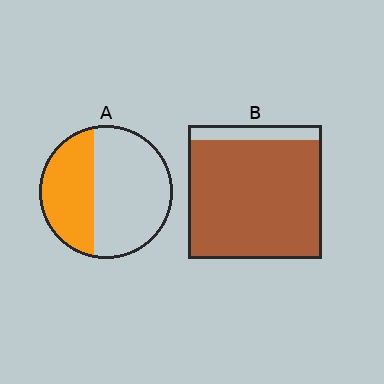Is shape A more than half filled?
No.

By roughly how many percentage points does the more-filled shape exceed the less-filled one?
By roughly 50 percentage points (B over A).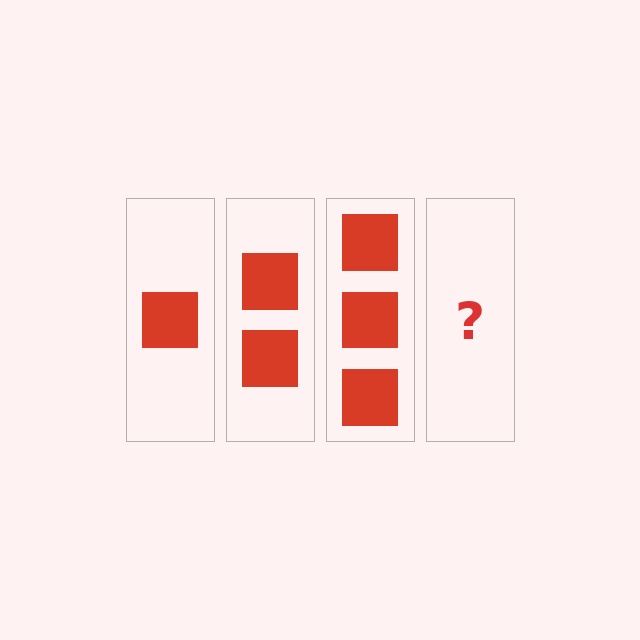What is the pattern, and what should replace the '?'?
The pattern is that each step adds one more square. The '?' should be 4 squares.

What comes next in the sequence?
The next element should be 4 squares.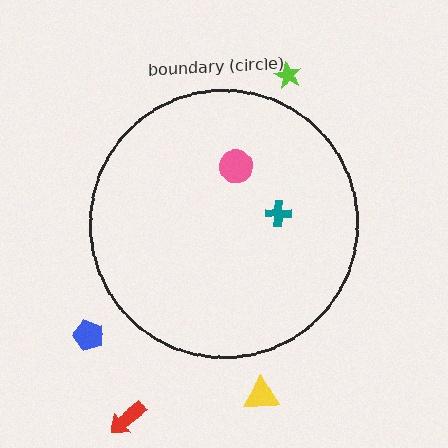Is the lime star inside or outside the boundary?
Outside.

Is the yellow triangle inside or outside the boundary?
Outside.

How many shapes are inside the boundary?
2 inside, 4 outside.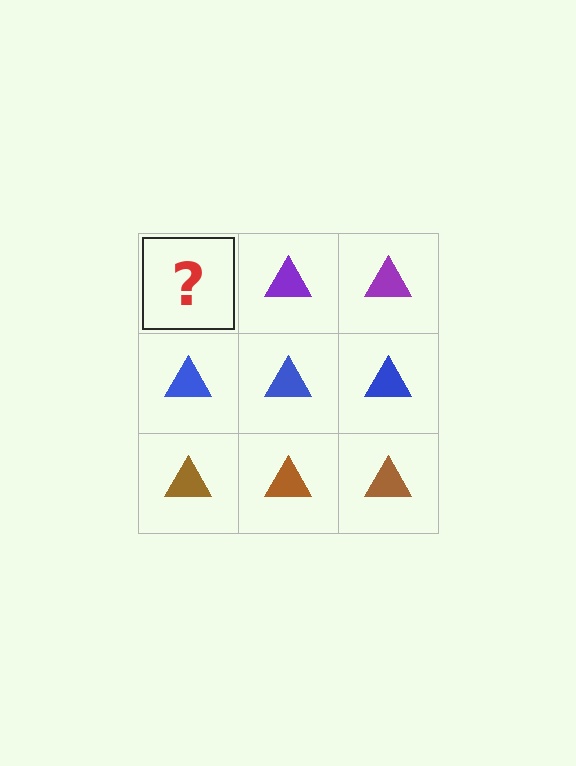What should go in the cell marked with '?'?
The missing cell should contain a purple triangle.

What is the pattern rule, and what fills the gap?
The rule is that each row has a consistent color. The gap should be filled with a purple triangle.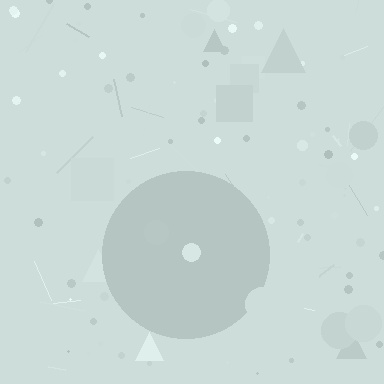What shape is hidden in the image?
A circle is hidden in the image.